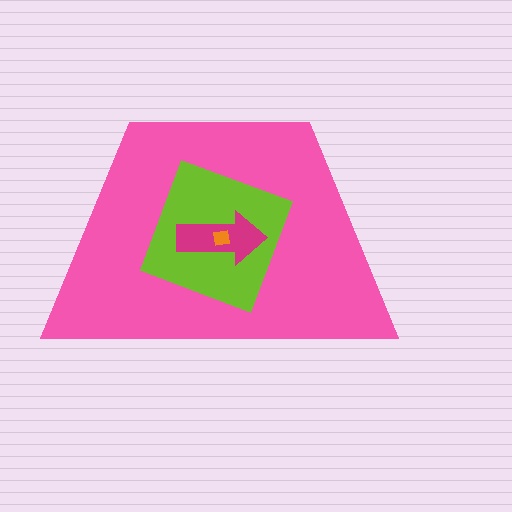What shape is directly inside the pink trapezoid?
The lime diamond.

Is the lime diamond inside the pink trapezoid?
Yes.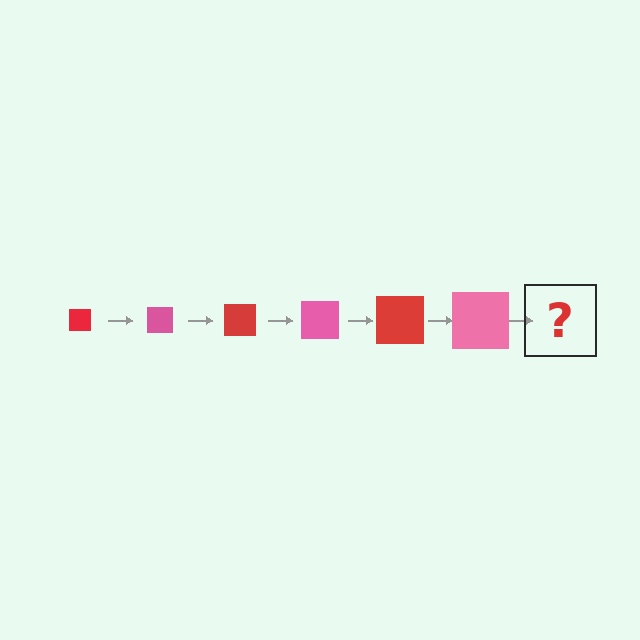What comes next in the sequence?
The next element should be a red square, larger than the previous one.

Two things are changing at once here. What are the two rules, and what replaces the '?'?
The two rules are that the square grows larger each step and the color cycles through red and pink. The '?' should be a red square, larger than the previous one.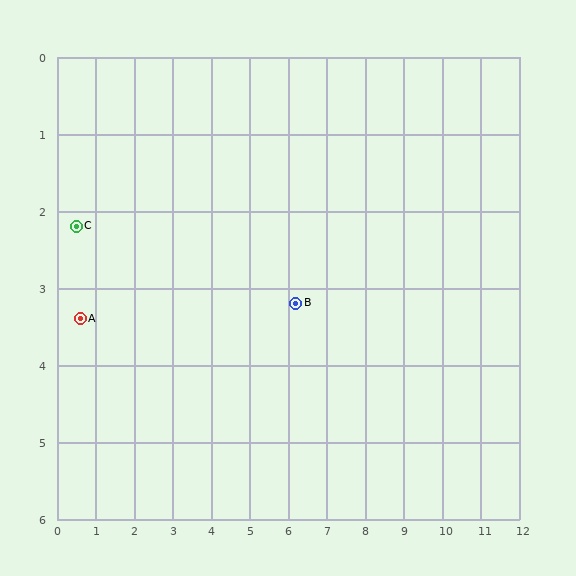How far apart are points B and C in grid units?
Points B and C are about 5.8 grid units apart.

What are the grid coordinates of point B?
Point B is at approximately (6.2, 3.2).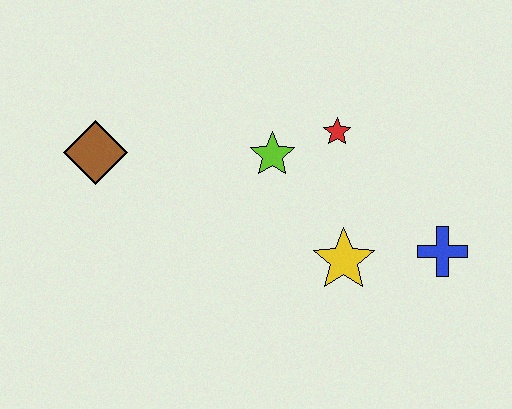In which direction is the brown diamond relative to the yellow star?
The brown diamond is to the left of the yellow star.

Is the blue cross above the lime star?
No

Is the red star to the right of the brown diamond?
Yes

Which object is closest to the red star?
The lime star is closest to the red star.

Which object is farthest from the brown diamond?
The blue cross is farthest from the brown diamond.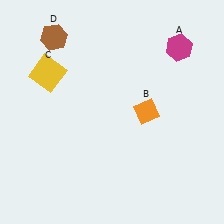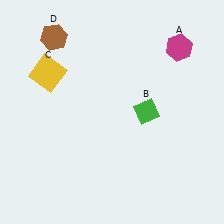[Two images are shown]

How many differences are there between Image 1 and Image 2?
There is 1 difference between the two images.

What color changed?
The diamond (B) changed from orange in Image 1 to green in Image 2.